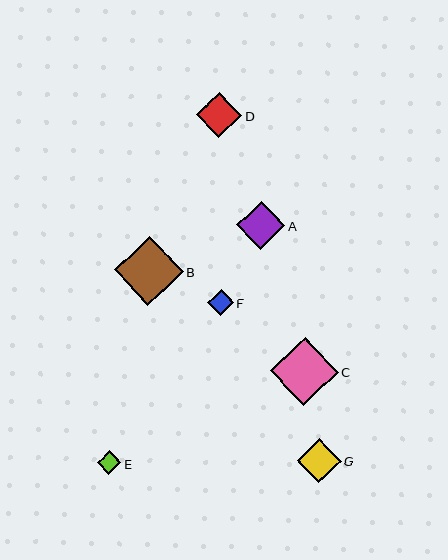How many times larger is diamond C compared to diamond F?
Diamond C is approximately 2.6 times the size of diamond F.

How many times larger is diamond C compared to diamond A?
Diamond C is approximately 1.4 times the size of diamond A.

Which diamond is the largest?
Diamond B is the largest with a size of approximately 69 pixels.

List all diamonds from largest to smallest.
From largest to smallest: B, C, A, D, G, F, E.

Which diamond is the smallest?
Diamond E is the smallest with a size of approximately 24 pixels.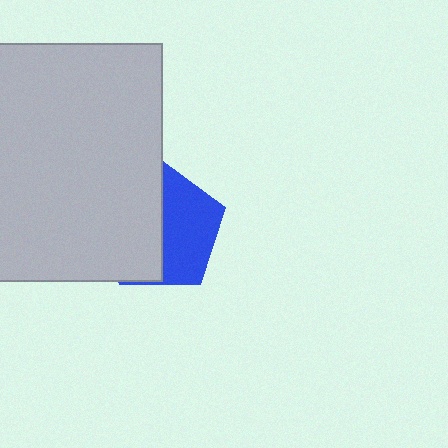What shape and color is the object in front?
The object in front is a light gray rectangle.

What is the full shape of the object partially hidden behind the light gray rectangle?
The partially hidden object is a blue pentagon.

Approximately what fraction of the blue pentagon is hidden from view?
Roughly 52% of the blue pentagon is hidden behind the light gray rectangle.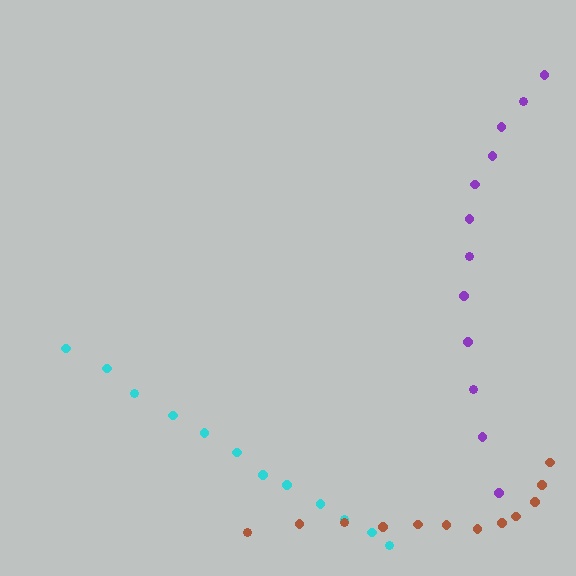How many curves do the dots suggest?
There are 3 distinct paths.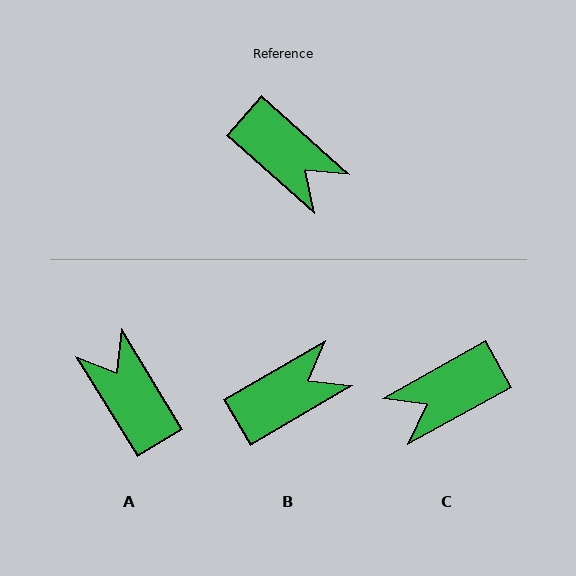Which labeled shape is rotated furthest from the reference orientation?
A, about 163 degrees away.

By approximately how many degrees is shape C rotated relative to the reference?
Approximately 109 degrees clockwise.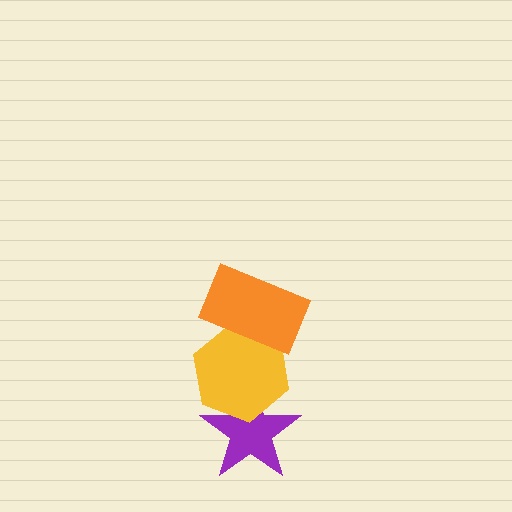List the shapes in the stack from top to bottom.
From top to bottom: the orange rectangle, the yellow hexagon, the purple star.